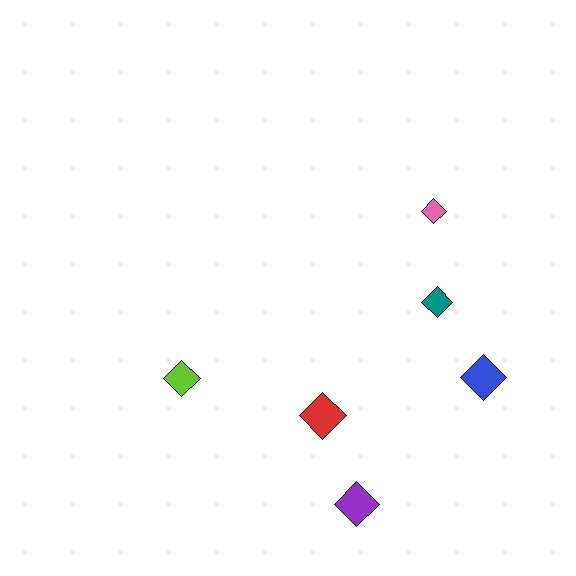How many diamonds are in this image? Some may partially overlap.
There are 6 diamonds.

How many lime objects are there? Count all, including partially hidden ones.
There is 1 lime object.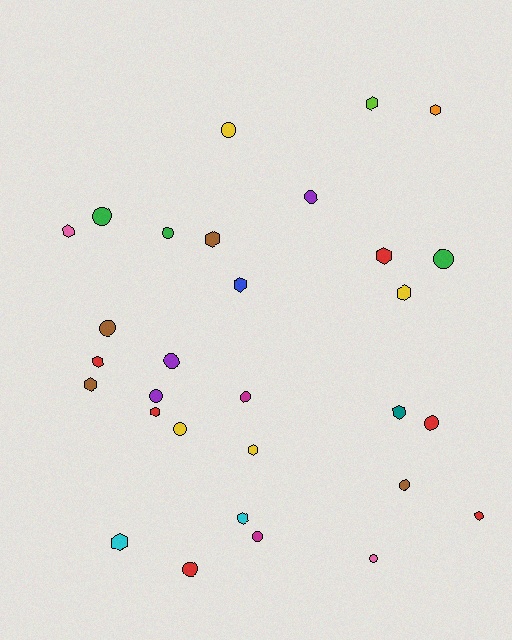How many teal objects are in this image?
There is 1 teal object.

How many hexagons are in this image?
There are 15 hexagons.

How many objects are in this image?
There are 30 objects.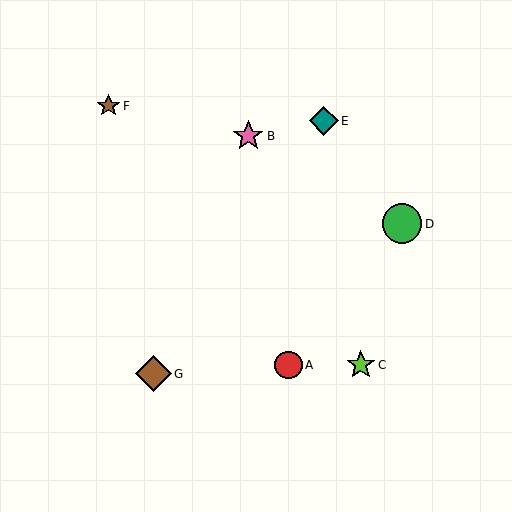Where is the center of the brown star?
The center of the brown star is at (108, 106).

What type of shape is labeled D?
Shape D is a green circle.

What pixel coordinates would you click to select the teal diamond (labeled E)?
Click at (324, 121) to select the teal diamond E.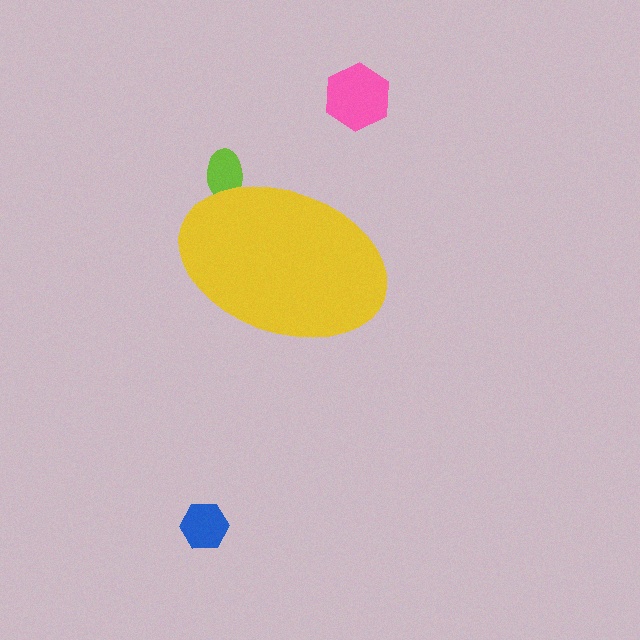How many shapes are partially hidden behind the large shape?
1 shape is partially hidden.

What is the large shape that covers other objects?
A yellow ellipse.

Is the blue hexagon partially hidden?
No, the blue hexagon is fully visible.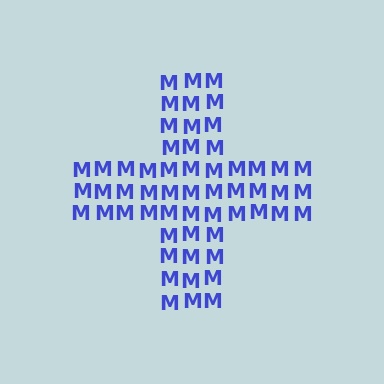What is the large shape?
The large shape is a cross.